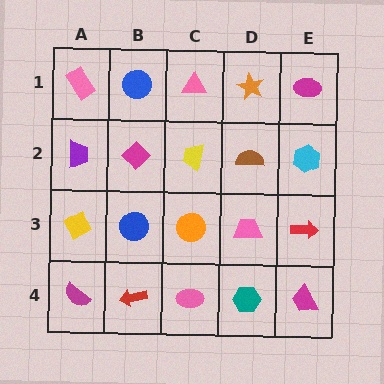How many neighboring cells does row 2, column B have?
4.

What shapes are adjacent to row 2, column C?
A pink triangle (row 1, column C), an orange circle (row 3, column C), a magenta diamond (row 2, column B), a brown semicircle (row 2, column D).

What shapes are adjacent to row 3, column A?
A purple trapezoid (row 2, column A), a magenta semicircle (row 4, column A), a blue circle (row 3, column B).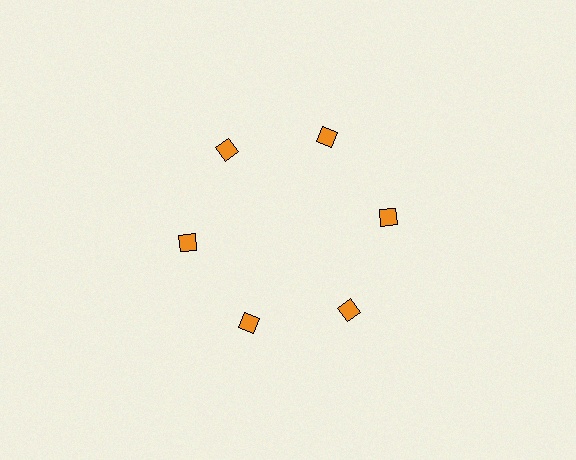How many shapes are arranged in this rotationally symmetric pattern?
There are 6 shapes, arranged in 6 groups of 1.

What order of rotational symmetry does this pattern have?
This pattern has 6-fold rotational symmetry.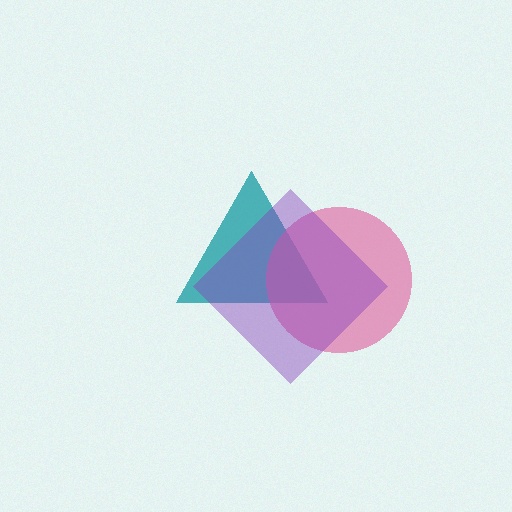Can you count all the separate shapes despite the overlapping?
Yes, there are 3 separate shapes.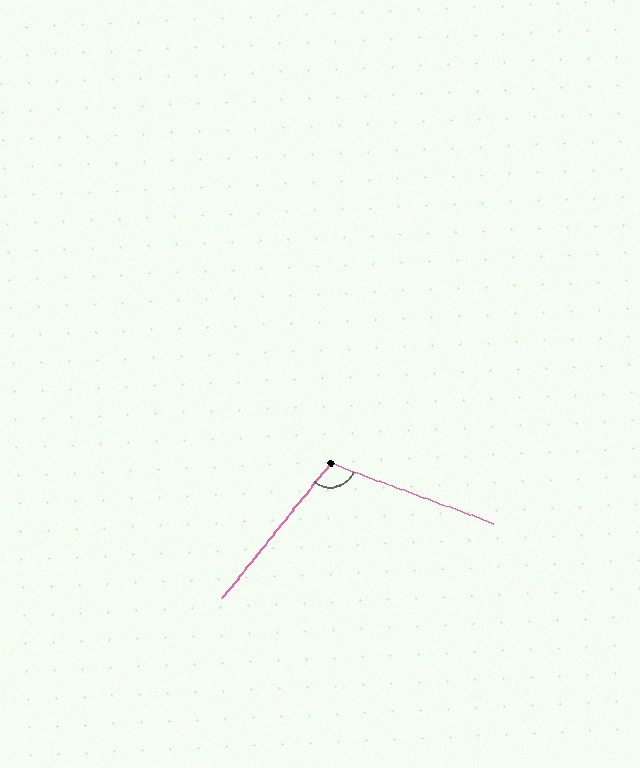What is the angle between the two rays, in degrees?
Approximately 109 degrees.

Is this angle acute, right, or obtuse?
It is obtuse.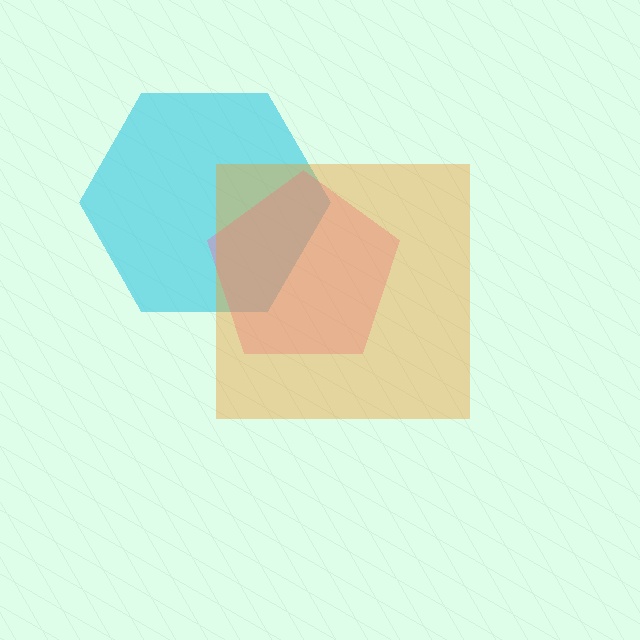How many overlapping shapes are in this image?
There are 3 overlapping shapes in the image.